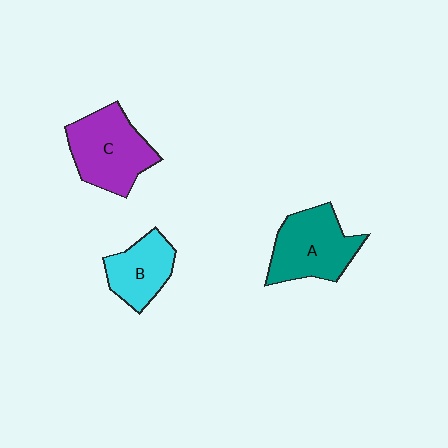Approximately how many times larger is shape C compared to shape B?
Approximately 1.5 times.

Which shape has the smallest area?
Shape B (cyan).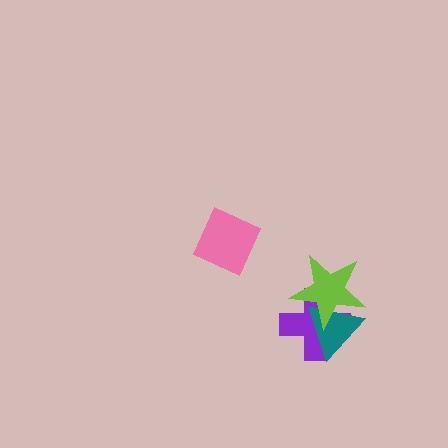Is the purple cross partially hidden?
Yes, it is partially covered by another shape.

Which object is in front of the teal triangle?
The lime star is in front of the teal triangle.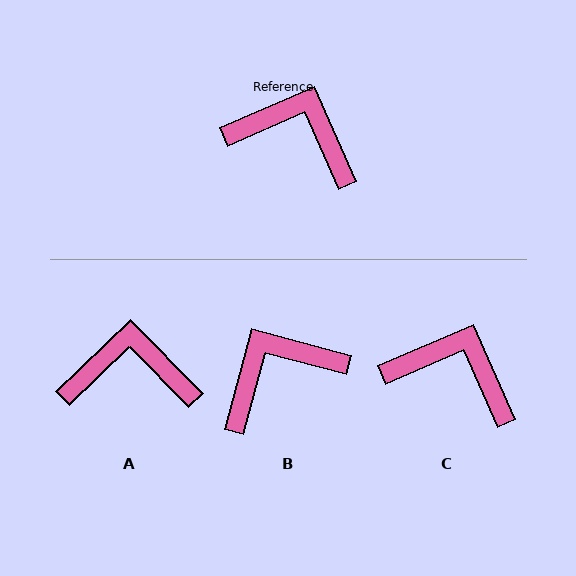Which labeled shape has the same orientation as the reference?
C.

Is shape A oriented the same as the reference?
No, it is off by about 21 degrees.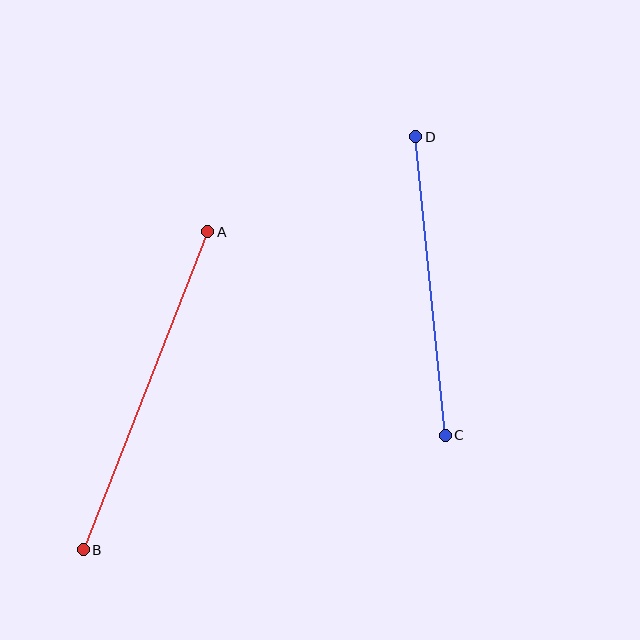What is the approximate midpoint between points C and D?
The midpoint is at approximately (430, 286) pixels.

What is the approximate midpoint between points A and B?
The midpoint is at approximately (146, 391) pixels.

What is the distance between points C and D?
The distance is approximately 300 pixels.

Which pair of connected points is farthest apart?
Points A and B are farthest apart.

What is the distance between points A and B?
The distance is approximately 342 pixels.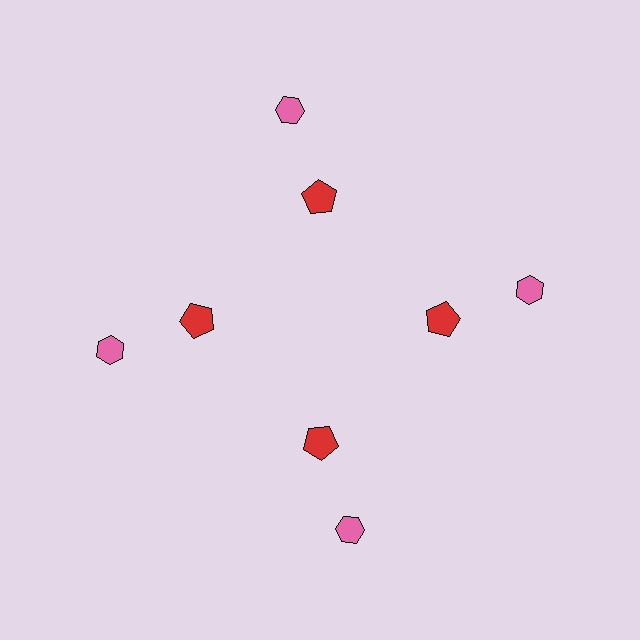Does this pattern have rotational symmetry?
Yes, this pattern has 4-fold rotational symmetry. It looks the same after rotating 90 degrees around the center.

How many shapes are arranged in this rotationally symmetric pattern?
There are 8 shapes, arranged in 4 groups of 2.